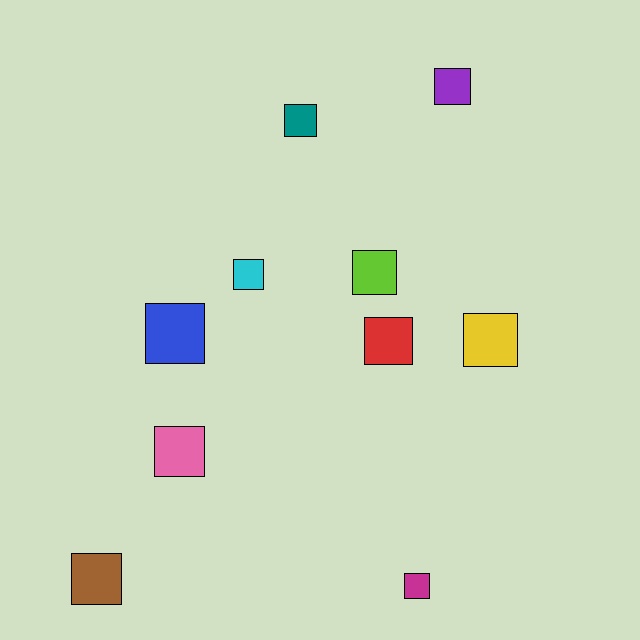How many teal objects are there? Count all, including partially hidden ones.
There is 1 teal object.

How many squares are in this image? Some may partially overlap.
There are 10 squares.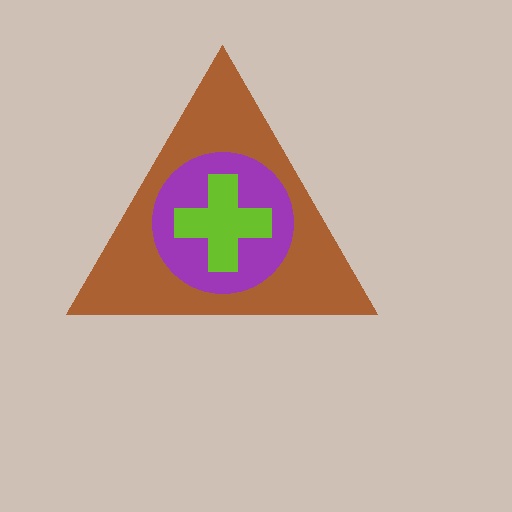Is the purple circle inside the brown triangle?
Yes.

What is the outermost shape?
The brown triangle.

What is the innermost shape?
The lime cross.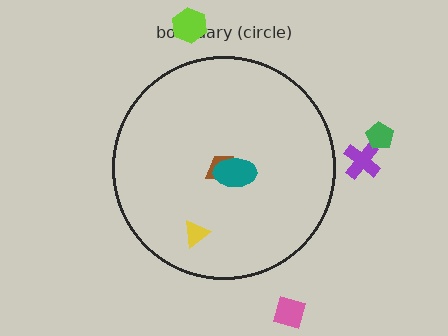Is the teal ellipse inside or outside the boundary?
Inside.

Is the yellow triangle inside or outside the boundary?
Inside.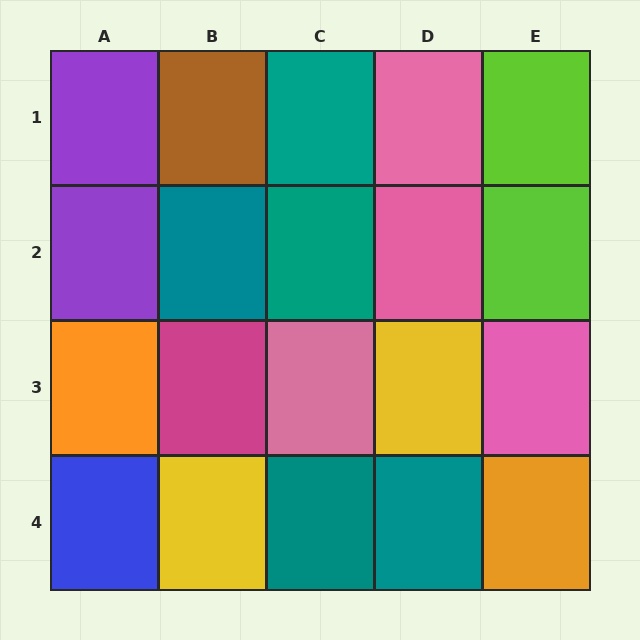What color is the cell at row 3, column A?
Orange.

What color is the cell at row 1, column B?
Brown.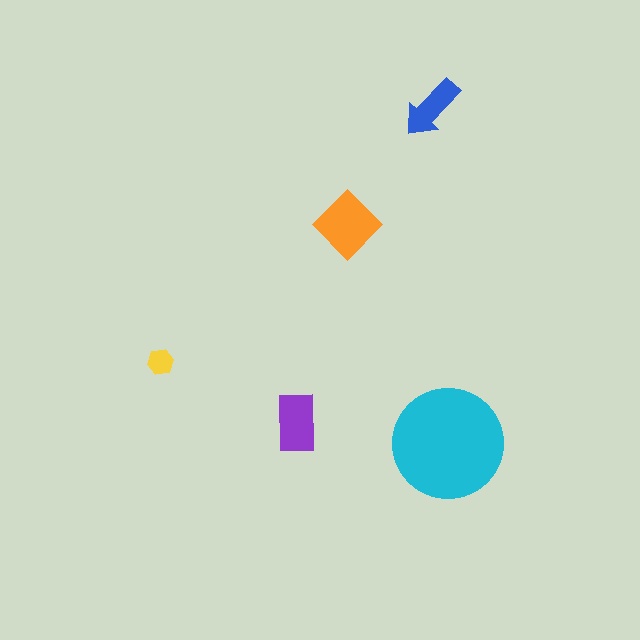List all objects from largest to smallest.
The cyan circle, the orange diamond, the purple rectangle, the blue arrow, the yellow hexagon.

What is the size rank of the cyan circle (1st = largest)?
1st.